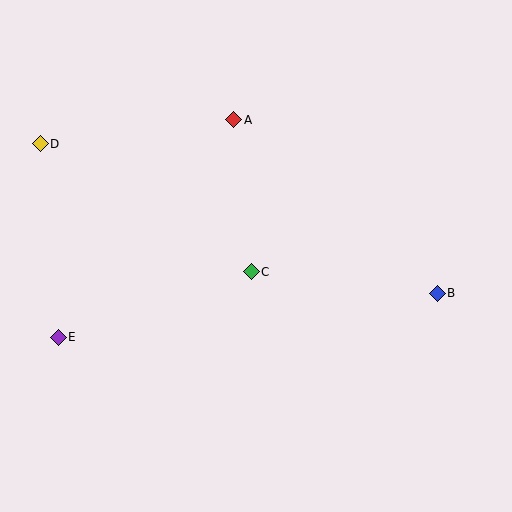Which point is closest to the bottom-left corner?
Point E is closest to the bottom-left corner.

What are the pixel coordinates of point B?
Point B is at (437, 293).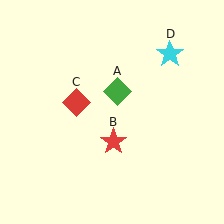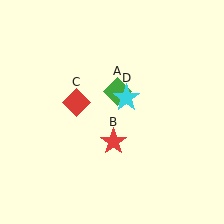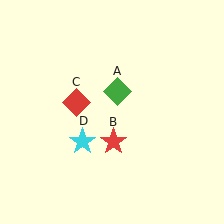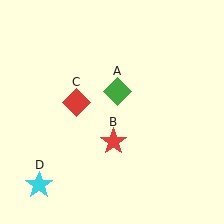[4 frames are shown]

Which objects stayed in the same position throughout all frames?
Green diamond (object A) and red star (object B) and red diamond (object C) remained stationary.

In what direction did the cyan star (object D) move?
The cyan star (object D) moved down and to the left.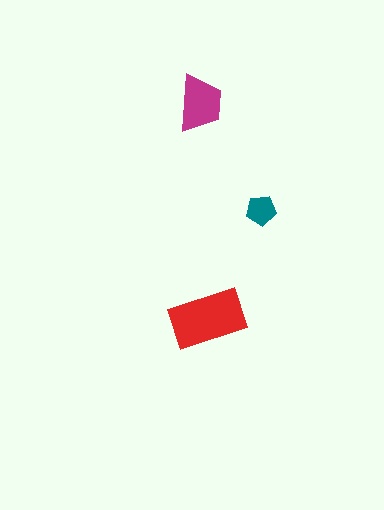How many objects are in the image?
There are 3 objects in the image.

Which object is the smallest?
The teal pentagon.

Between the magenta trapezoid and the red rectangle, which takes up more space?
The red rectangle.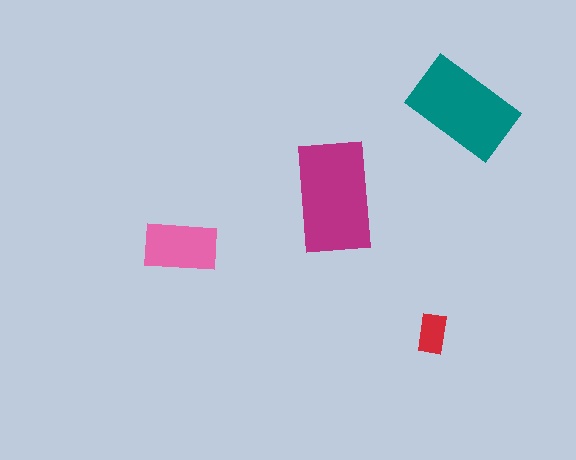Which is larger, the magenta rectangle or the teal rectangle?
The magenta one.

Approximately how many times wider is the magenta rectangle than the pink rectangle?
About 1.5 times wider.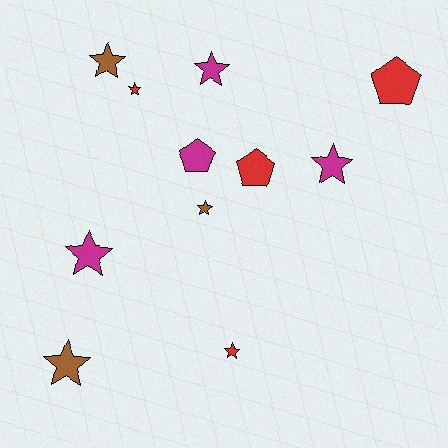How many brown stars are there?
There are 3 brown stars.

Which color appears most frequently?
Red, with 4 objects.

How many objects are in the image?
There are 11 objects.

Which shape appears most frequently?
Star, with 8 objects.